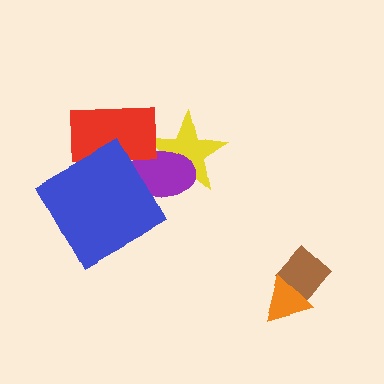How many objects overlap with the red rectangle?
3 objects overlap with the red rectangle.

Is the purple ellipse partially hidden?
Yes, it is partially covered by another shape.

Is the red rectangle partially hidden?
Yes, it is partially covered by another shape.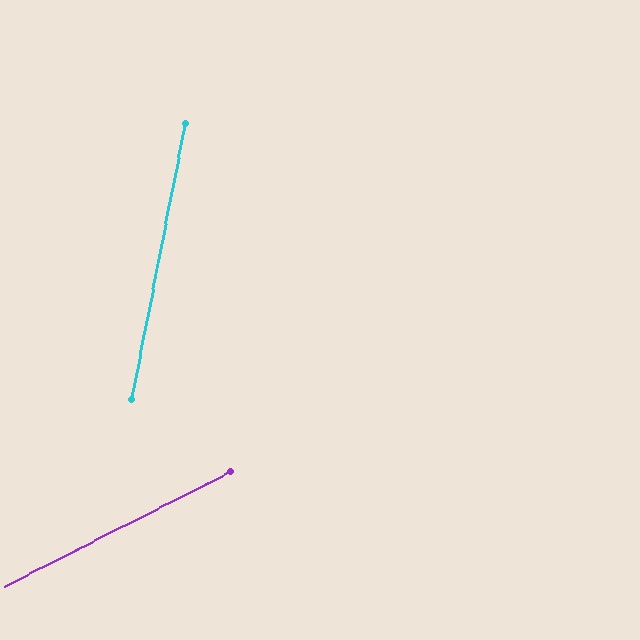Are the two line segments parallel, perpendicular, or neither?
Neither parallel nor perpendicular — they differ by about 52°.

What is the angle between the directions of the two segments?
Approximately 52 degrees.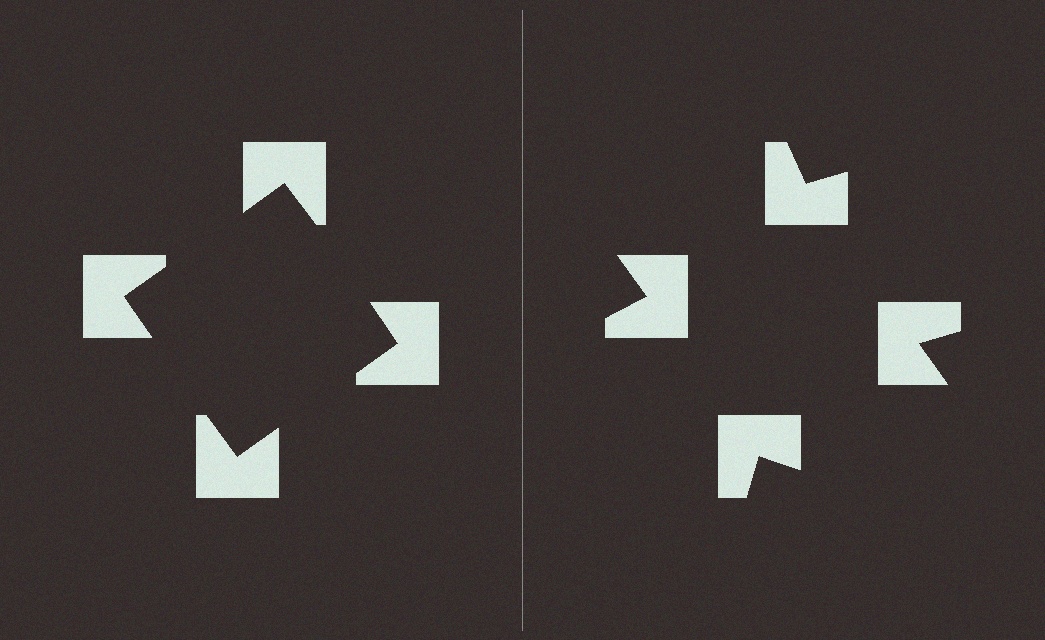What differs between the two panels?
The notched squares are positioned identically on both sides; only the wedge orientations differ. On the left they align to a square; on the right they are misaligned.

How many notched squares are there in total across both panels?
8 — 4 on each side.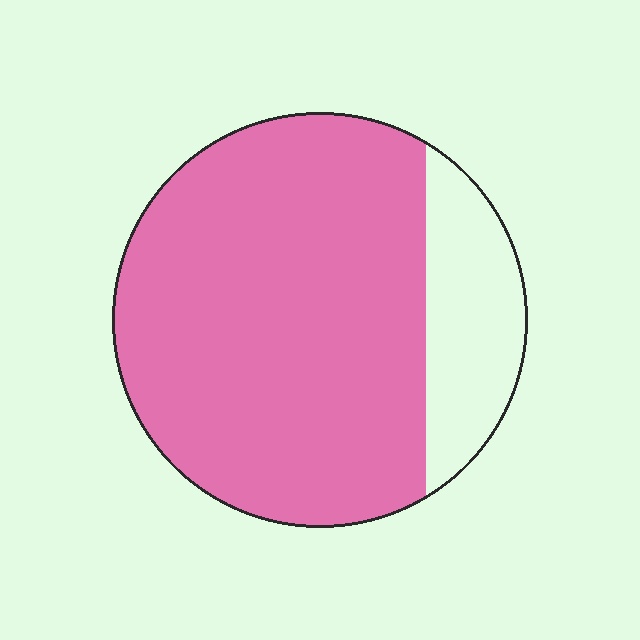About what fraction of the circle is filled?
About four fifths (4/5).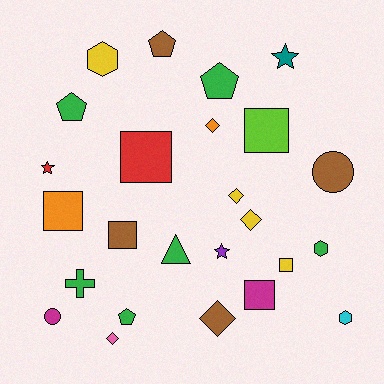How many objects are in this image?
There are 25 objects.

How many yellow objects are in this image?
There are 4 yellow objects.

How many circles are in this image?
There are 2 circles.